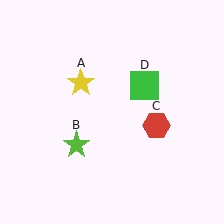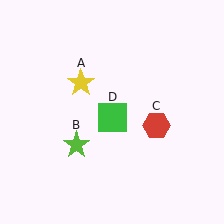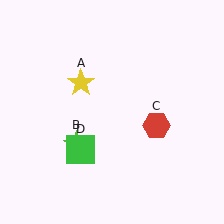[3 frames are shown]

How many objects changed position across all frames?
1 object changed position: green square (object D).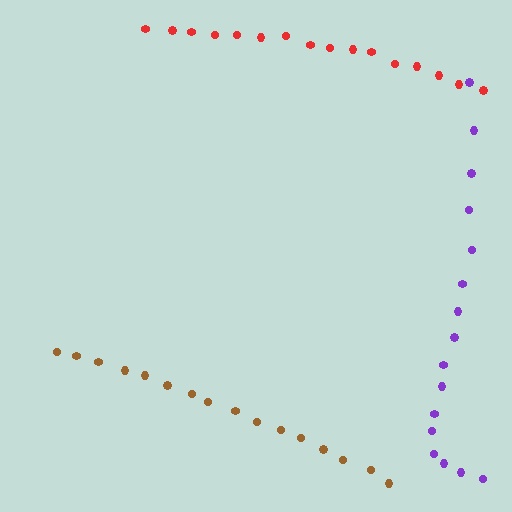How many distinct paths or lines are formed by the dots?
There are 3 distinct paths.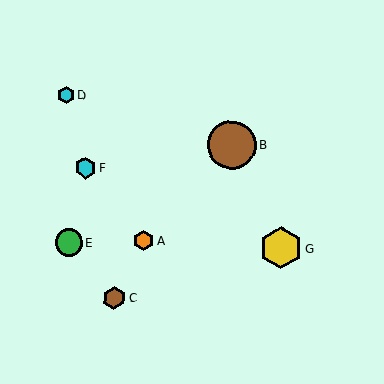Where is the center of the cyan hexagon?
The center of the cyan hexagon is at (86, 168).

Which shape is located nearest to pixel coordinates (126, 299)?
The brown hexagon (labeled C) at (114, 298) is nearest to that location.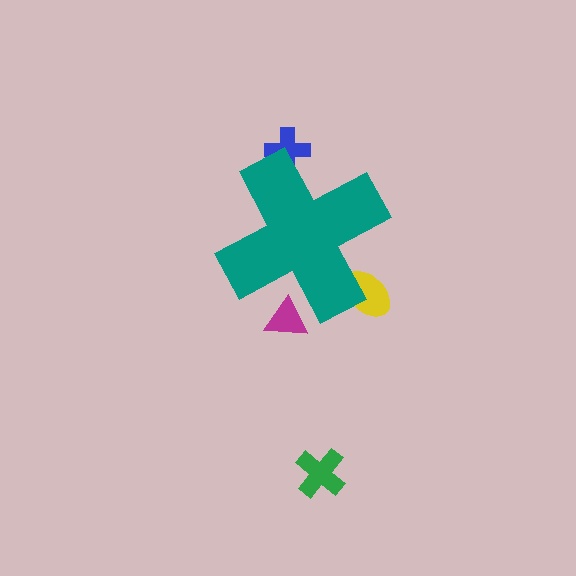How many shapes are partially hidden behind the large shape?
3 shapes are partially hidden.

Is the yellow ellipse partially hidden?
Yes, the yellow ellipse is partially hidden behind the teal cross.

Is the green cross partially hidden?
No, the green cross is fully visible.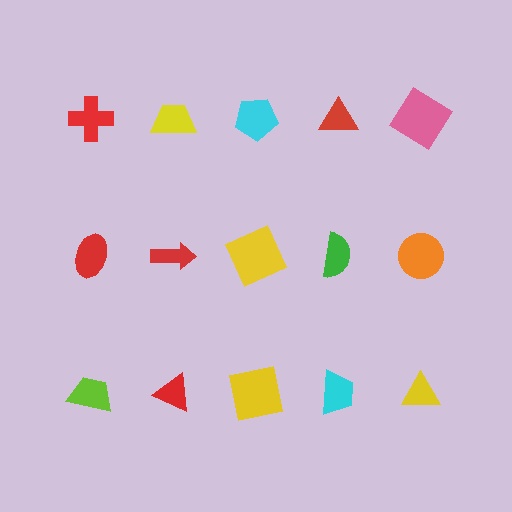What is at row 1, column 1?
A red cross.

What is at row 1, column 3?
A cyan pentagon.